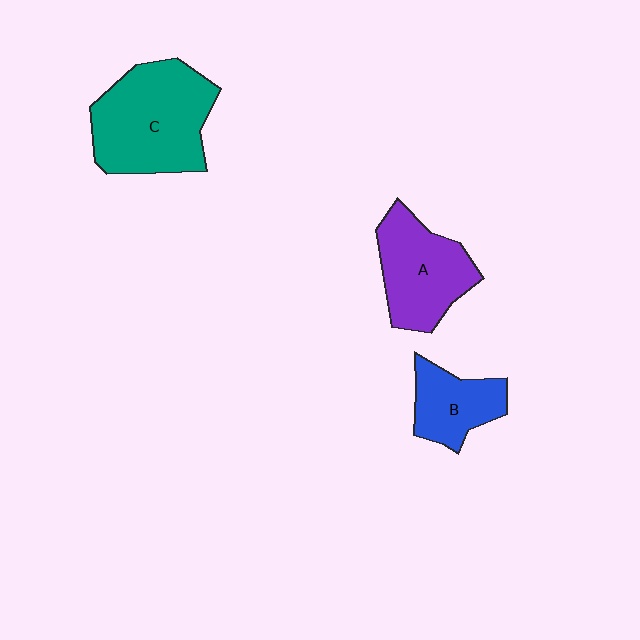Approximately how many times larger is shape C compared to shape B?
Approximately 2.0 times.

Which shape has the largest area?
Shape C (teal).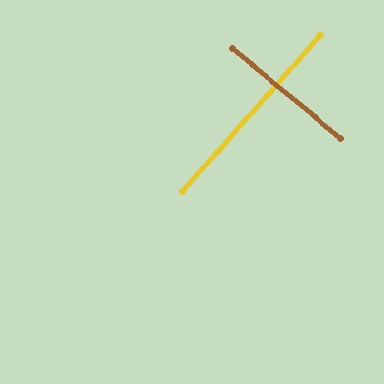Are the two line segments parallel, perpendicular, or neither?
Perpendicular — they meet at approximately 88°.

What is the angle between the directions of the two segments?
Approximately 88 degrees.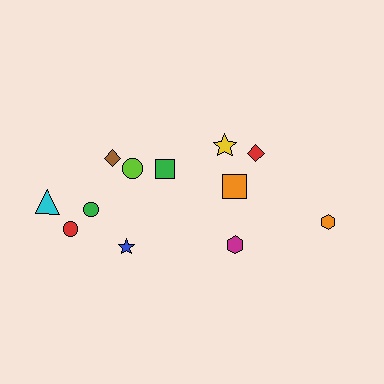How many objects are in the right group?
There are 5 objects.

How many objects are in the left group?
There are 7 objects.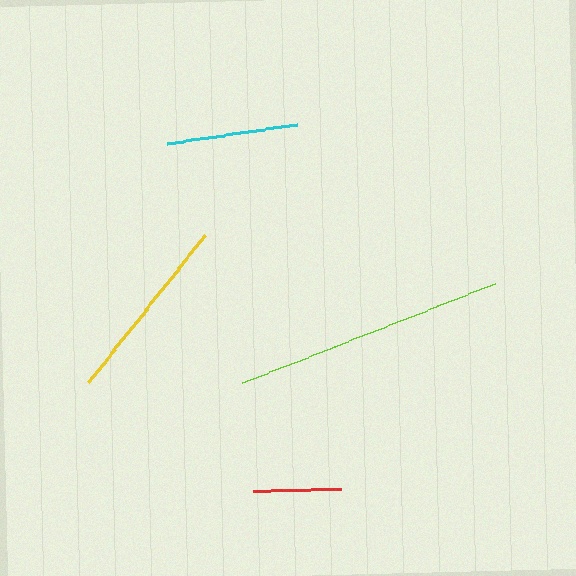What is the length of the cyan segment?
The cyan segment is approximately 131 pixels long.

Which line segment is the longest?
The lime line is the longest at approximately 272 pixels.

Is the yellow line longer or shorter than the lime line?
The lime line is longer than the yellow line.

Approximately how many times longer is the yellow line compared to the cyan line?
The yellow line is approximately 1.4 times the length of the cyan line.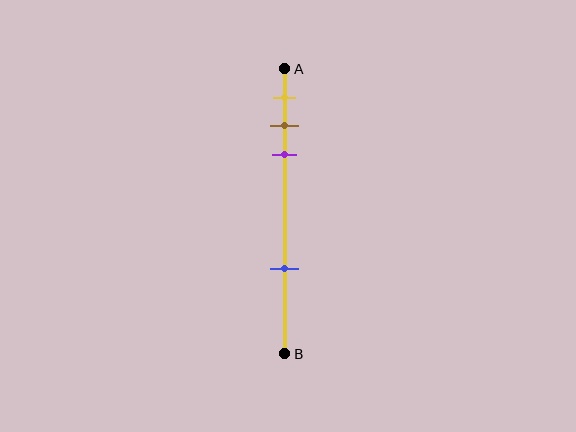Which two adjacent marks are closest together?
The brown and purple marks are the closest adjacent pair.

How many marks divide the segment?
There are 4 marks dividing the segment.